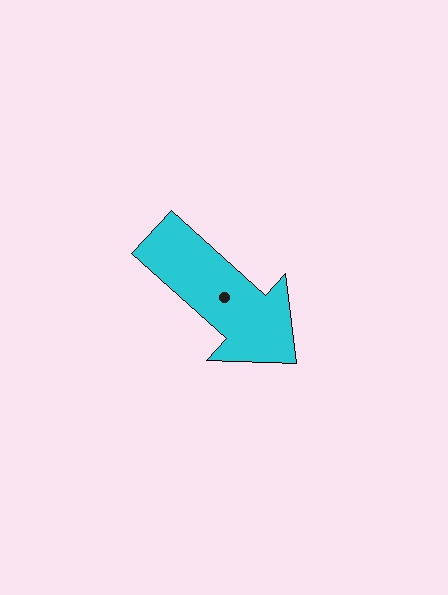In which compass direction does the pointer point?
Southeast.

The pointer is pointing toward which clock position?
Roughly 4 o'clock.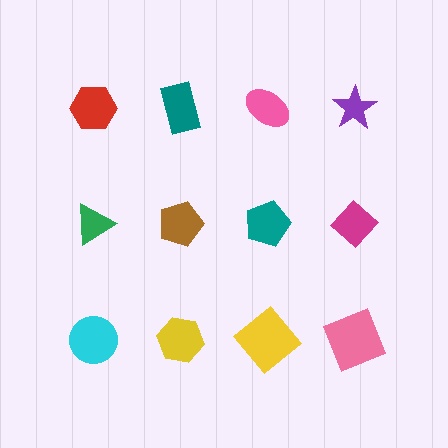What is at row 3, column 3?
A yellow diamond.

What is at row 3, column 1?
A cyan circle.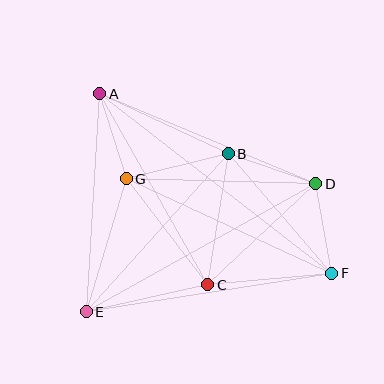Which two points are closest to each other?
Points A and G are closest to each other.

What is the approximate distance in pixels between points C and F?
The distance between C and F is approximately 125 pixels.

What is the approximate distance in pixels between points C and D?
The distance between C and D is approximately 148 pixels.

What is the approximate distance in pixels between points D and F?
The distance between D and F is approximately 91 pixels.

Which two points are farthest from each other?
Points A and F are farthest from each other.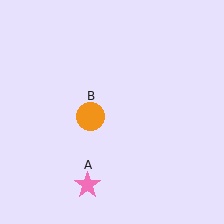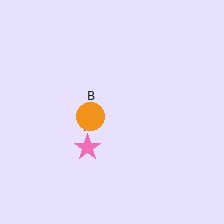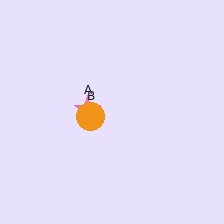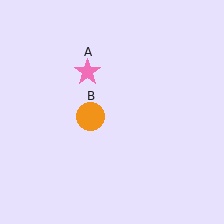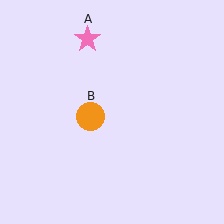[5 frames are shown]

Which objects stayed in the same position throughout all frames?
Orange circle (object B) remained stationary.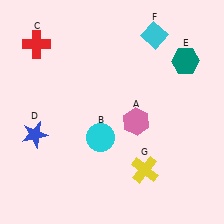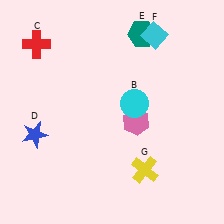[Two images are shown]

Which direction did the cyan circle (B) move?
The cyan circle (B) moved up.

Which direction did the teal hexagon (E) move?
The teal hexagon (E) moved left.